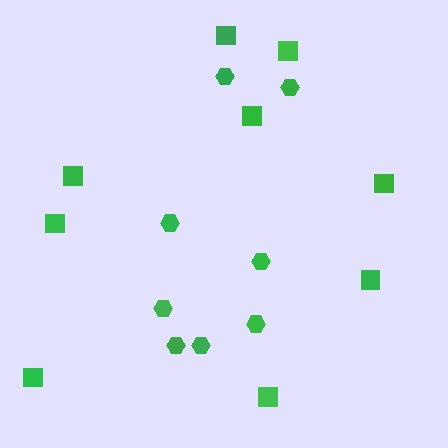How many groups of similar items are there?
There are 2 groups: one group of hexagons (8) and one group of squares (9).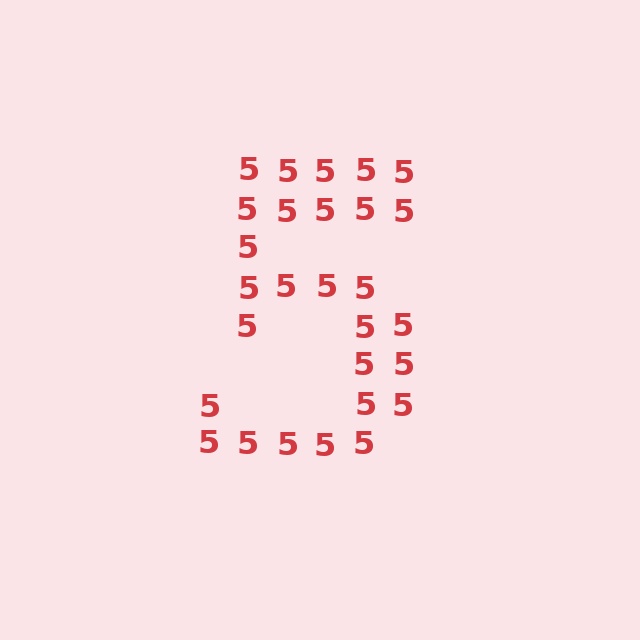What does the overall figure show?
The overall figure shows the digit 5.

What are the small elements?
The small elements are digit 5's.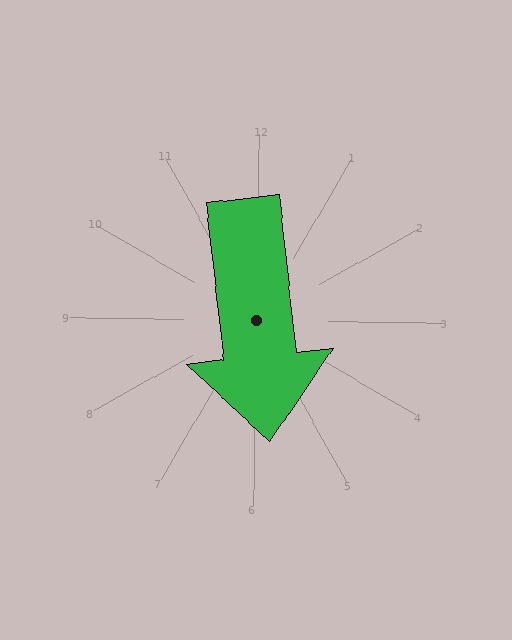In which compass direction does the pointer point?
South.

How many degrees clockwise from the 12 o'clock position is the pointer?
Approximately 173 degrees.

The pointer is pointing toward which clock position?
Roughly 6 o'clock.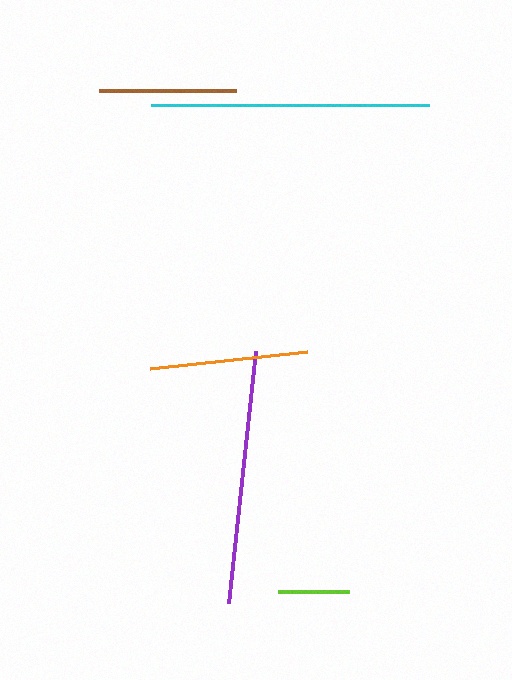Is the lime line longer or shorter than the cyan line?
The cyan line is longer than the lime line.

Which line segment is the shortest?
The lime line is the shortest at approximately 71 pixels.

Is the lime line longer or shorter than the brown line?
The brown line is longer than the lime line.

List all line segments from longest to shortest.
From longest to shortest: cyan, purple, orange, brown, lime.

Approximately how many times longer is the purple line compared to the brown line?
The purple line is approximately 1.8 times the length of the brown line.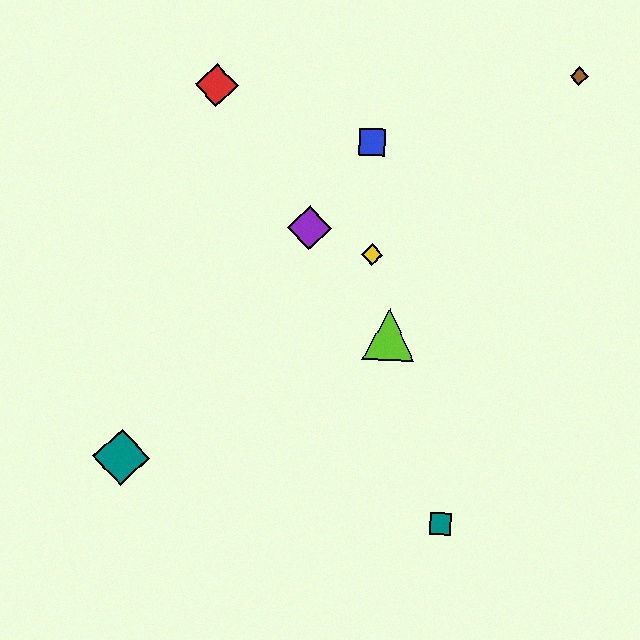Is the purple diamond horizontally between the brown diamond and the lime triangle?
No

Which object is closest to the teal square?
The lime triangle is closest to the teal square.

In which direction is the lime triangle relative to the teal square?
The lime triangle is above the teal square.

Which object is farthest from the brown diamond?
The teal diamond is farthest from the brown diamond.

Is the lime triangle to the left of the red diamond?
No